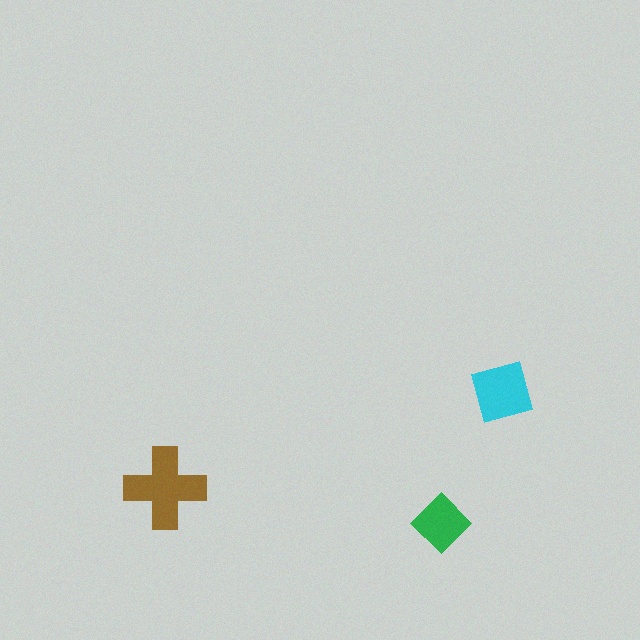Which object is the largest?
The brown cross.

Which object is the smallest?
The green diamond.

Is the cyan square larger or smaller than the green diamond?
Larger.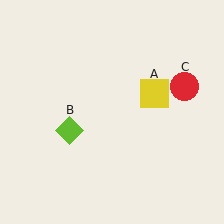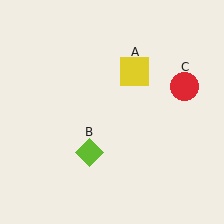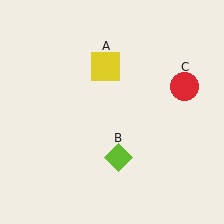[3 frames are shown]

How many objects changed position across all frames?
2 objects changed position: yellow square (object A), lime diamond (object B).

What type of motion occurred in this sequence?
The yellow square (object A), lime diamond (object B) rotated counterclockwise around the center of the scene.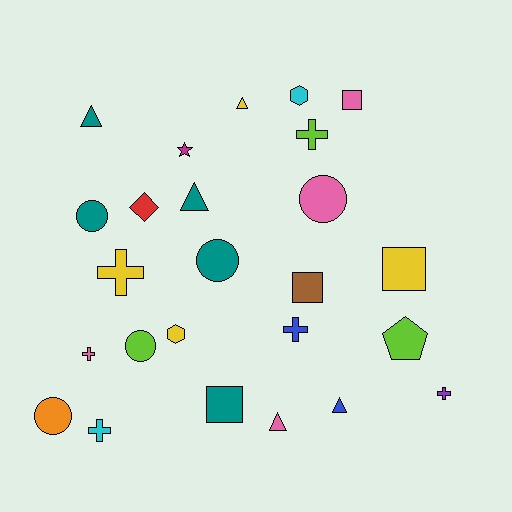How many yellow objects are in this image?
There are 4 yellow objects.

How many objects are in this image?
There are 25 objects.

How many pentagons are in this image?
There is 1 pentagon.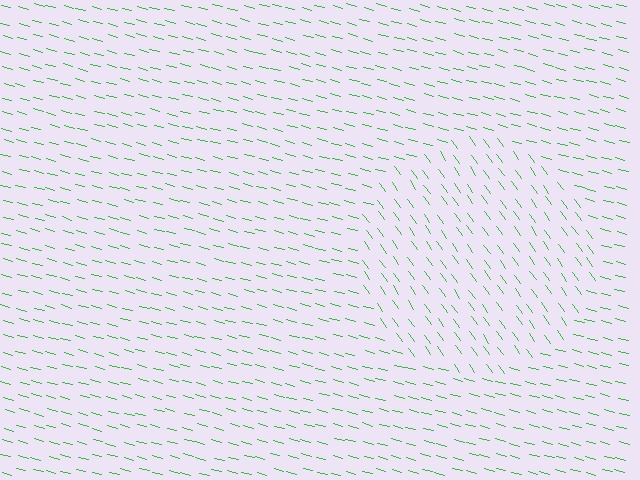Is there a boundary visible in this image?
Yes, there is a texture boundary formed by a change in line orientation.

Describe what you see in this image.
The image is filled with small green line segments. A circle region in the image has lines oriented differently from the surrounding lines, creating a visible texture boundary.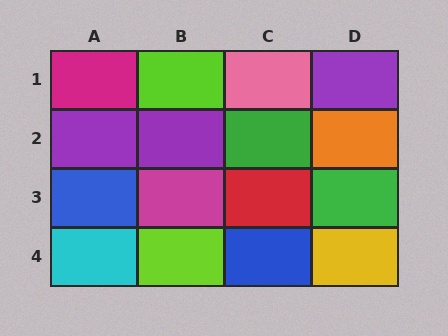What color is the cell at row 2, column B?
Purple.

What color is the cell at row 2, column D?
Orange.